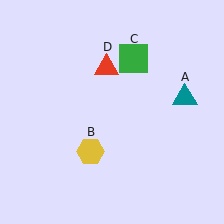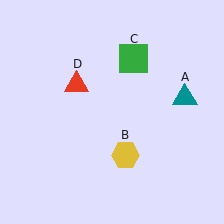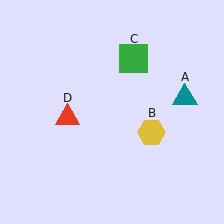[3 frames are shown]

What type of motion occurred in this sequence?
The yellow hexagon (object B), red triangle (object D) rotated counterclockwise around the center of the scene.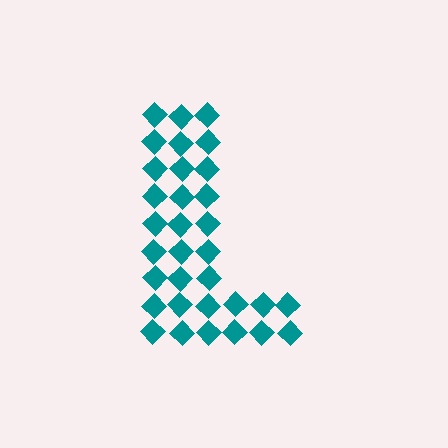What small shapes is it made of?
It is made of small diamonds.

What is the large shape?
The large shape is the letter L.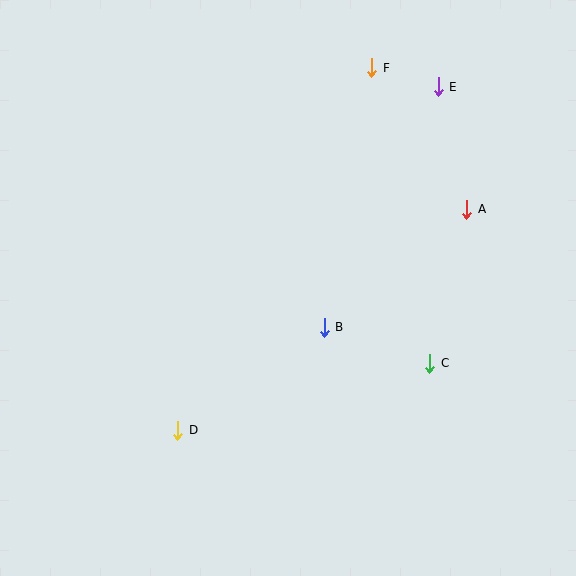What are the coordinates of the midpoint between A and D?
The midpoint between A and D is at (322, 320).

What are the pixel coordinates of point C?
Point C is at (430, 363).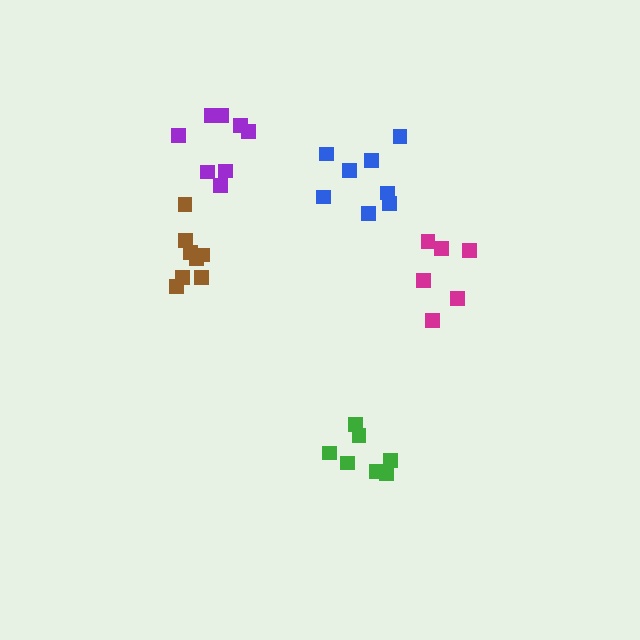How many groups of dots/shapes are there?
There are 5 groups.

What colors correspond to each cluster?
The clusters are colored: green, purple, magenta, blue, brown.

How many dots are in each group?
Group 1: 7 dots, Group 2: 8 dots, Group 3: 6 dots, Group 4: 8 dots, Group 5: 8 dots (37 total).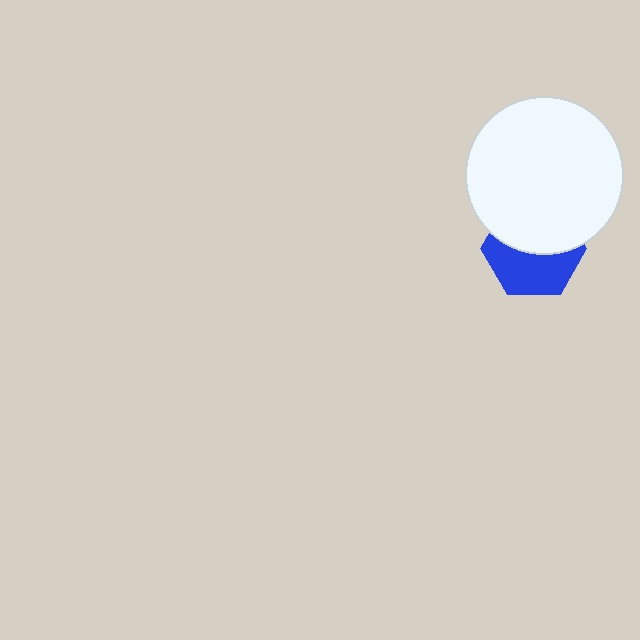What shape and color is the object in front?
The object in front is a white circle.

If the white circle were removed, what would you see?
You would see the complete blue hexagon.